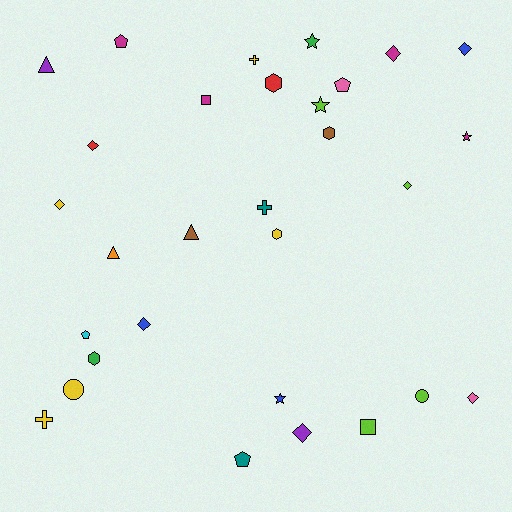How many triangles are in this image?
There are 3 triangles.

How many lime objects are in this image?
There are 4 lime objects.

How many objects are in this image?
There are 30 objects.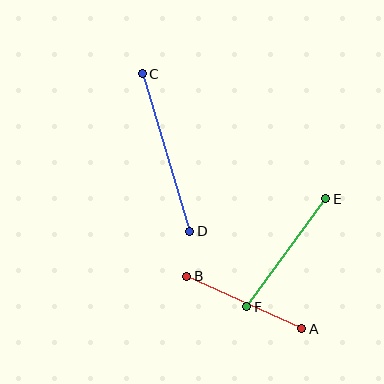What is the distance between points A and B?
The distance is approximately 127 pixels.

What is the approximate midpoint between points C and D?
The midpoint is at approximately (166, 152) pixels.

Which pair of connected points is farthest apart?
Points C and D are farthest apart.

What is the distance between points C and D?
The distance is approximately 164 pixels.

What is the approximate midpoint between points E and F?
The midpoint is at approximately (286, 253) pixels.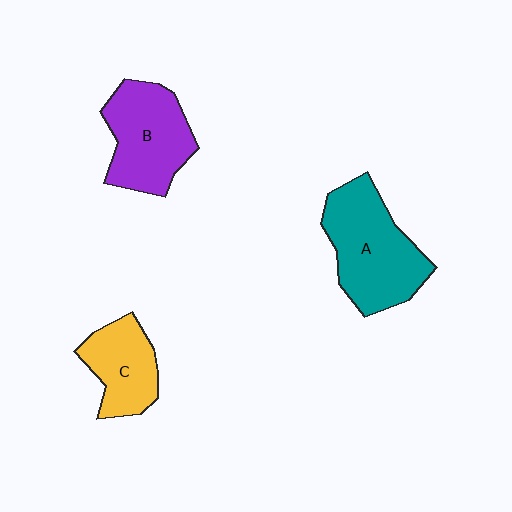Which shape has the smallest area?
Shape C (yellow).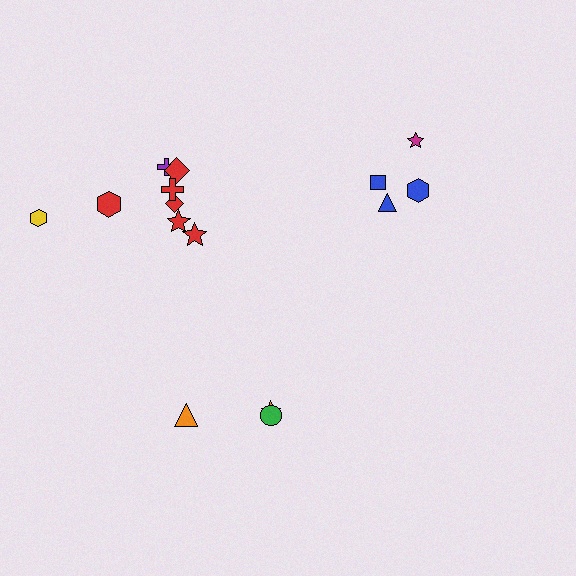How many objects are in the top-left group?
There are 8 objects.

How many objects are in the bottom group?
There are 3 objects.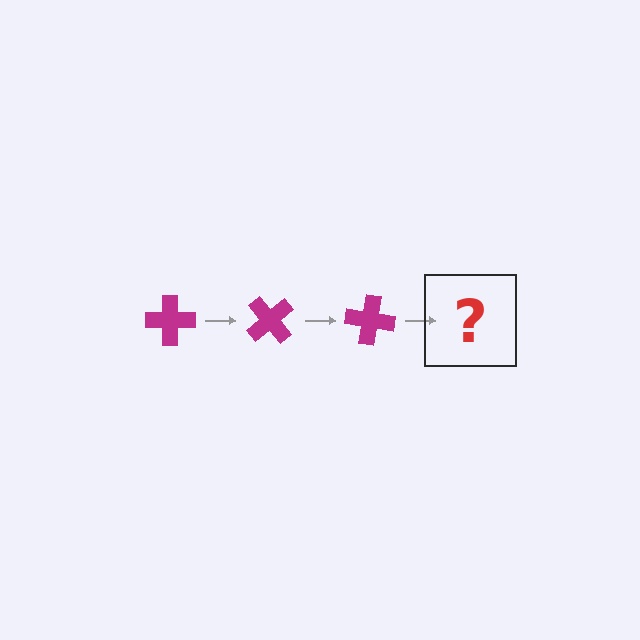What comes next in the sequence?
The next element should be a magenta cross rotated 150 degrees.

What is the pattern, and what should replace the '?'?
The pattern is that the cross rotates 50 degrees each step. The '?' should be a magenta cross rotated 150 degrees.